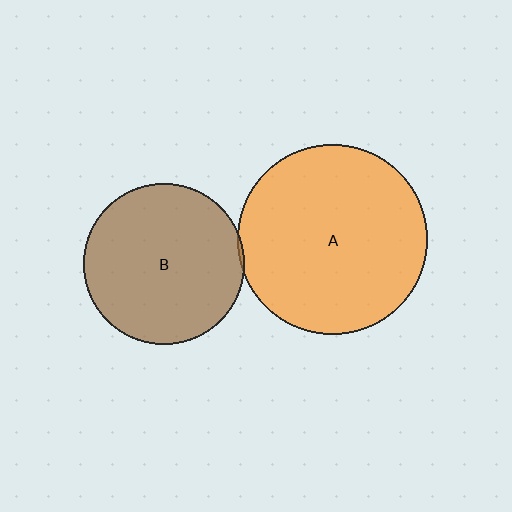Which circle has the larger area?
Circle A (orange).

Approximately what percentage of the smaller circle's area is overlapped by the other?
Approximately 5%.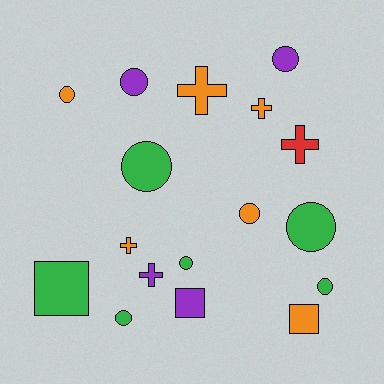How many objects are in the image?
There are 17 objects.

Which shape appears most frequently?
Circle, with 9 objects.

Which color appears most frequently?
Green, with 6 objects.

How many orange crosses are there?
There are 3 orange crosses.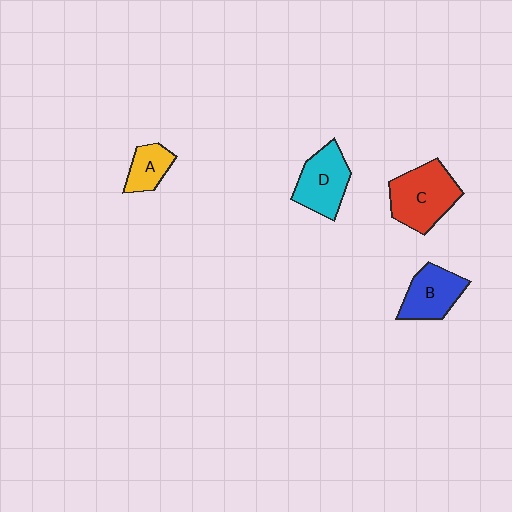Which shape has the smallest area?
Shape A (yellow).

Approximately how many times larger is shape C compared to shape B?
Approximately 1.4 times.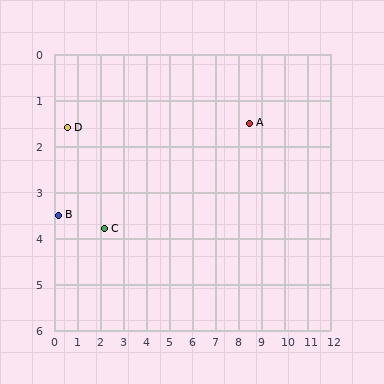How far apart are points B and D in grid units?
Points B and D are about 1.9 grid units apart.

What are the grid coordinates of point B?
Point B is at approximately (0.2, 3.5).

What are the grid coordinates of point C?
Point C is at approximately (2.2, 3.8).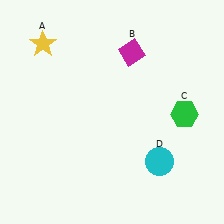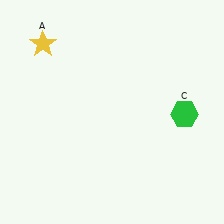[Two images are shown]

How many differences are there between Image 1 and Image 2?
There are 2 differences between the two images.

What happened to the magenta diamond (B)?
The magenta diamond (B) was removed in Image 2. It was in the top-right area of Image 1.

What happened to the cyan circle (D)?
The cyan circle (D) was removed in Image 2. It was in the bottom-right area of Image 1.